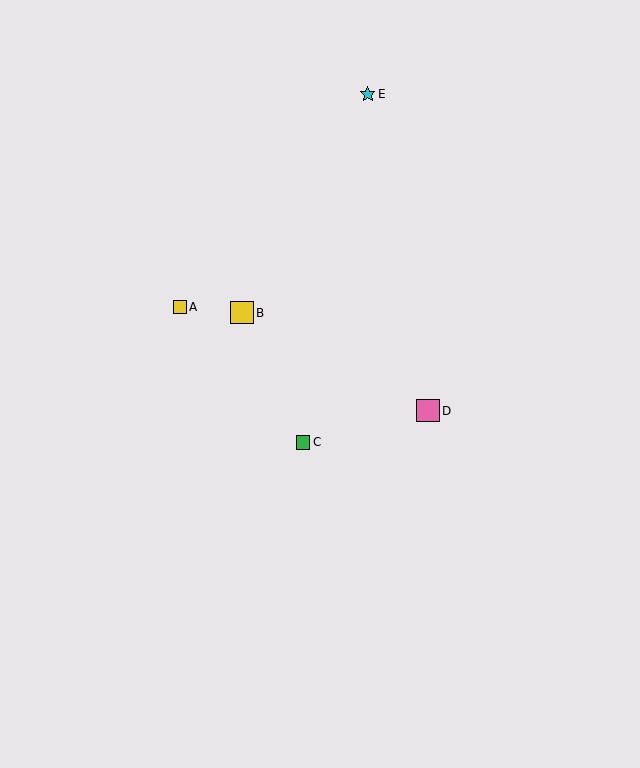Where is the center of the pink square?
The center of the pink square is at (428, 411).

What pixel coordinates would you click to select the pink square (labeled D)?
Click at (428, 411) to select the pink square D.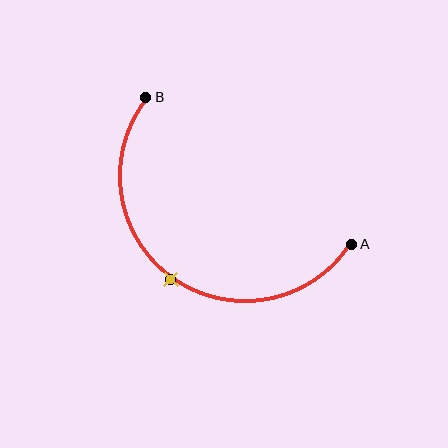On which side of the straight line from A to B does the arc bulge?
The arc bulges below and to the left of the straight line connecting A and B.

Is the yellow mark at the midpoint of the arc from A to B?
Yes. The yellow mark lies on the arc at equal arc-length from both A and B — it is the arc midpoint.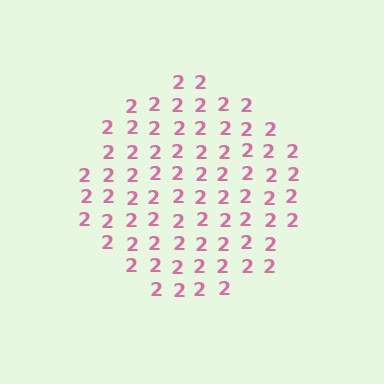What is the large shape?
The large shape is a circle.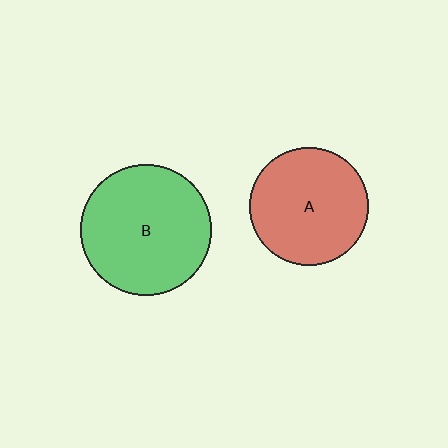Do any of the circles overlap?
No, none of the circles overlap.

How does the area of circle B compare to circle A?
Approximately 1.2 times.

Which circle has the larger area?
Circle B (green).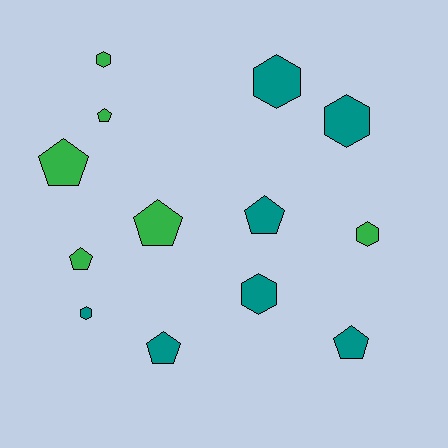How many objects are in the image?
There are 13 objects.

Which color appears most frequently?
Teal, with 7 objects.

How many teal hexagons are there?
There are 4 teal hexagons.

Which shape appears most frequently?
Pentagon, with 7 objects.